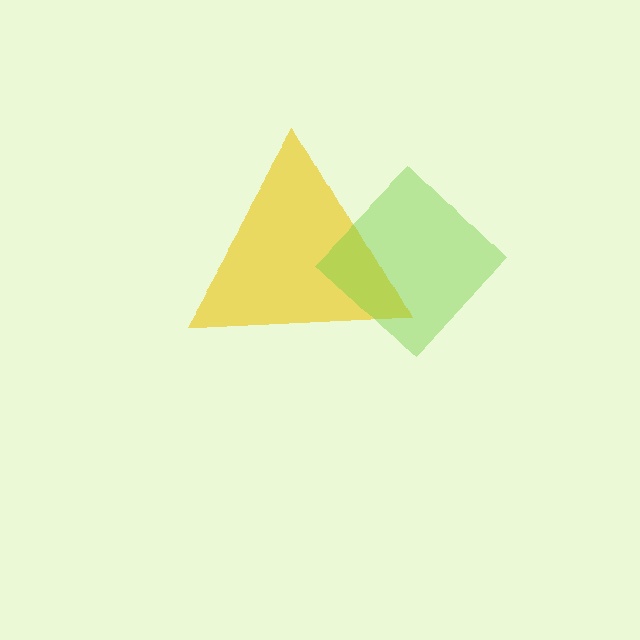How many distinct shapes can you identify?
There are 2 distinct shapes: a yellow triangle, a lime diamond.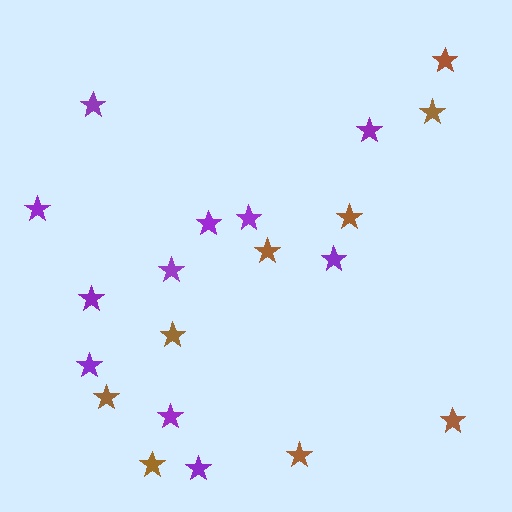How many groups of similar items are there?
There are 2 groups: one group of purple stars (11) and one group of brown stars (9).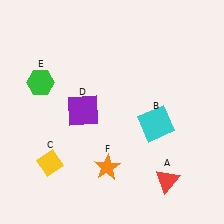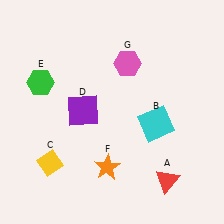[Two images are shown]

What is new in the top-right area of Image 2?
A pink hexagon (G) was added in the top-right area of Image 2.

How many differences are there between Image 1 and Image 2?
There is 1 difference between the two images.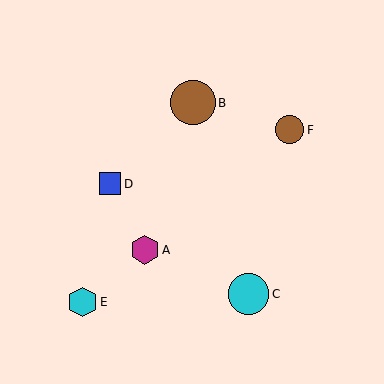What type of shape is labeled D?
Shape D is a blue square.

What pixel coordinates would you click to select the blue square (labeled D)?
Click at (110, 184) to select the blue square D.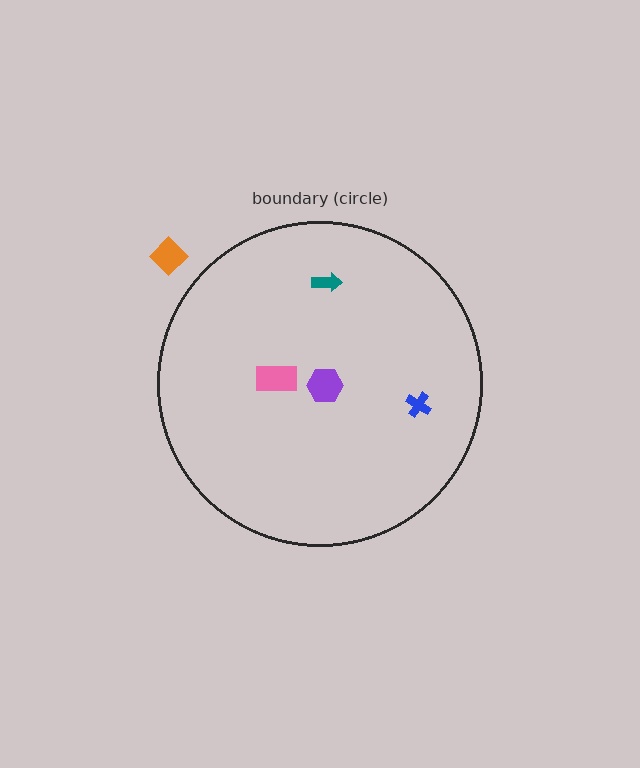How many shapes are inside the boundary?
4 inside, 1 outside.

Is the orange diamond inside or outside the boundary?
Outside.